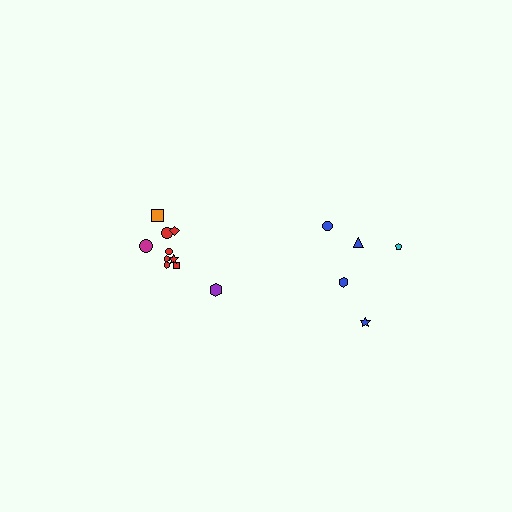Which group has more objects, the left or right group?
The left group.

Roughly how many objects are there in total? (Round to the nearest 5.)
Roughly 15 objects in total.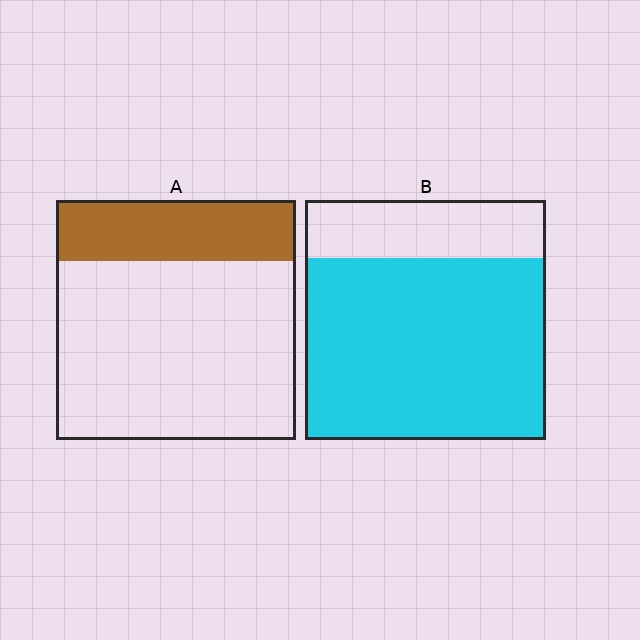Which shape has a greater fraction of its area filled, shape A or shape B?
Shape B.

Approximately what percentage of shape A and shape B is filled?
A is approximately 25% and B is approximately 75%.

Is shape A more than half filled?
No.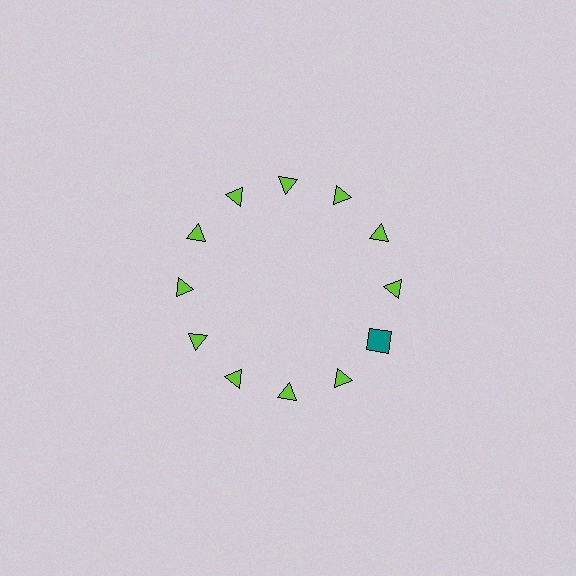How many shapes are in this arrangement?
There are 12 shapes arranged in a ring pattern.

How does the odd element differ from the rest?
It differs in both color (teal instead of lime) and shape (square instead of triangle).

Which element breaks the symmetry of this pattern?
The teal square at roughly the 4 o'clock position breaks the symmetry. All other shapes are lime triangles.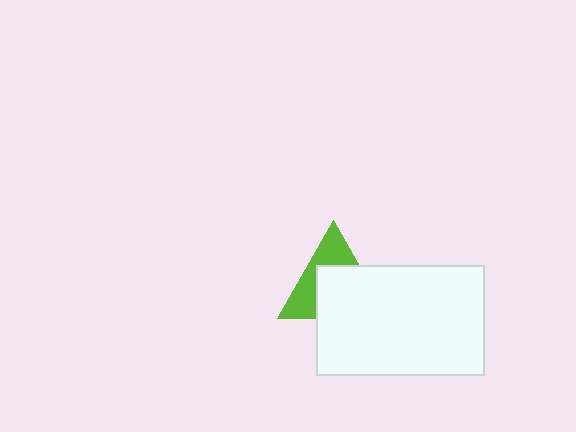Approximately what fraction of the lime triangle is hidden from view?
Roughly 56% of the lime triangle is hidden behind the white rectangle.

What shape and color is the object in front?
The object in front is a white rectangle.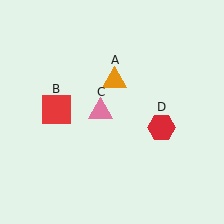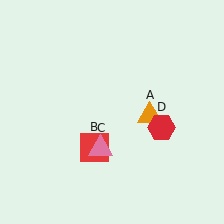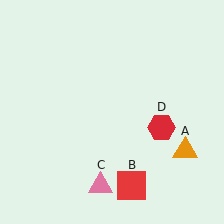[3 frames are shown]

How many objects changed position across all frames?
3 objects changed position: orange triangle (object A), red square (object B), pink triangle (object C).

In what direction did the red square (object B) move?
The red square (object B) moved down and to the right.